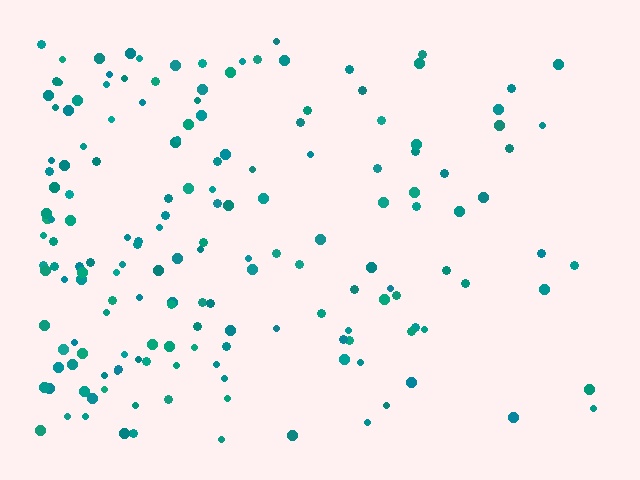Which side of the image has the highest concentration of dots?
The left.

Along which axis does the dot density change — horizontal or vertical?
Horizontal.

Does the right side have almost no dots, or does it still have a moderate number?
Still a moderate number, just noticeably fewer than the left.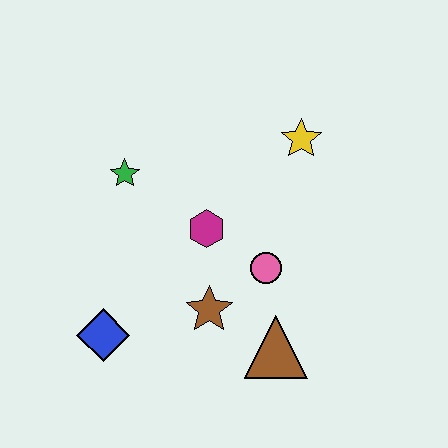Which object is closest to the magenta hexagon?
The pink circle is closest to the magenta hexagon.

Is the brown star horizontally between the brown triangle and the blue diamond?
Yes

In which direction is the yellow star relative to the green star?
The yellow star is to the right of the green star.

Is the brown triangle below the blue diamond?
Yes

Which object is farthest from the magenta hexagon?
The blue diamond is farthest from the magenta hexagon.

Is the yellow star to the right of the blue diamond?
Yes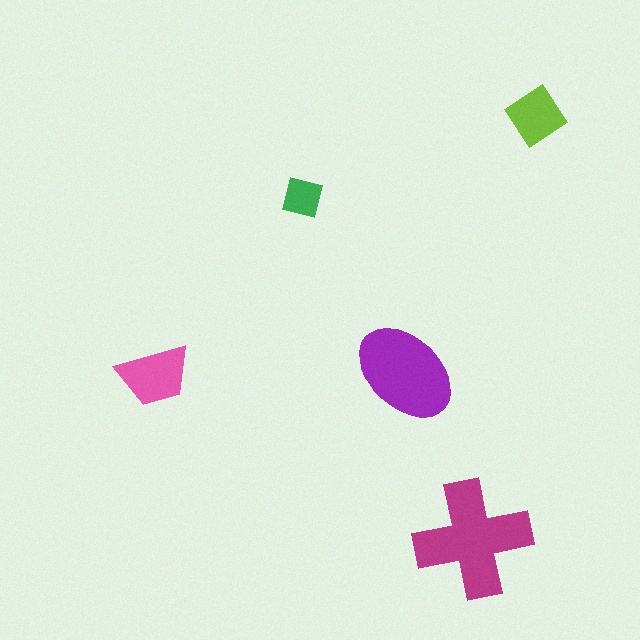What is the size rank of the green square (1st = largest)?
5th.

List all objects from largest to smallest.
The magenta cross, the purple ellipse, the pink trapezoid, the lime diamond, the green square.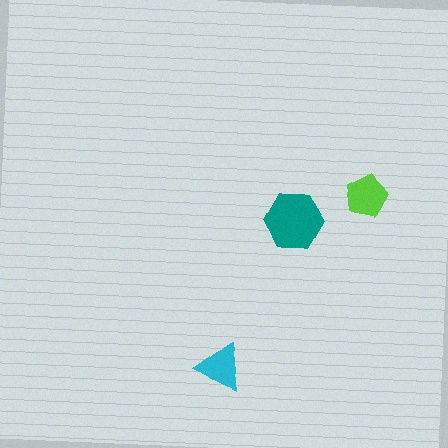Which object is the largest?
The teal hexagon.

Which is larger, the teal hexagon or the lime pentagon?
The teal hexagon.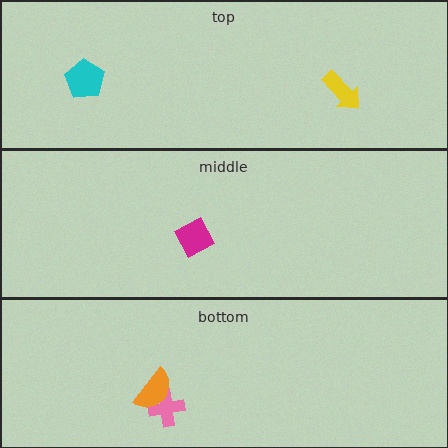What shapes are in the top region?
The yellow arrow, the cyan pentagon.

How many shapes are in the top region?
2.